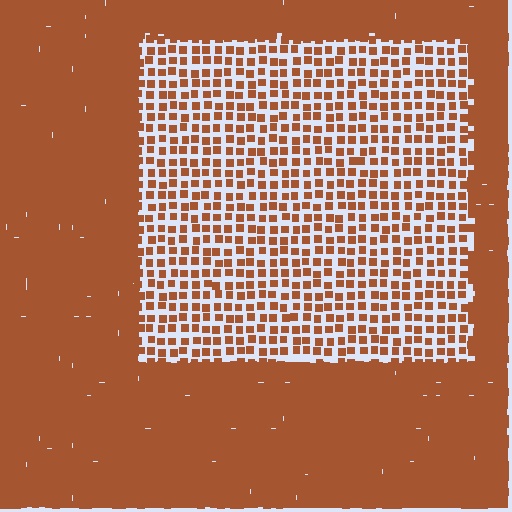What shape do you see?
I see a rectangle.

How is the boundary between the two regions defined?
The boundary is defined by a change in element density (approximately 2.9x ratio). All elements are the same color, size, and shape.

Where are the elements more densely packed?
The elements are more densely packed outside the rectangle boundary.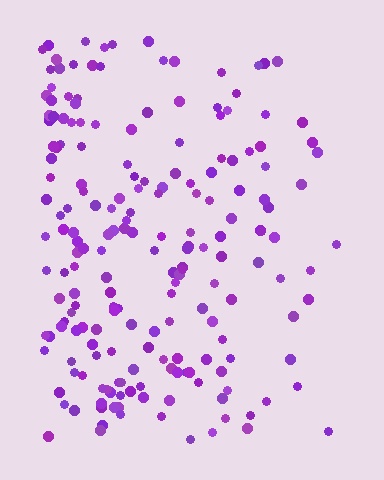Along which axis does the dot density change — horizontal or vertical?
Horizontal.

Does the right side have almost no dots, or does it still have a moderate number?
Still a moderate number, just noticeably fewer than the left.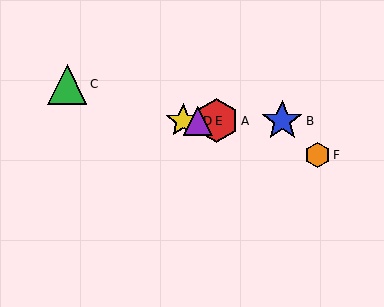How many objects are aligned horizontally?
4 objects (A, B, D, E) are aligned horizontally.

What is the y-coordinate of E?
Object E is at y≈121.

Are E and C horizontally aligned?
No, E is at y≈121 and C is at y≈85.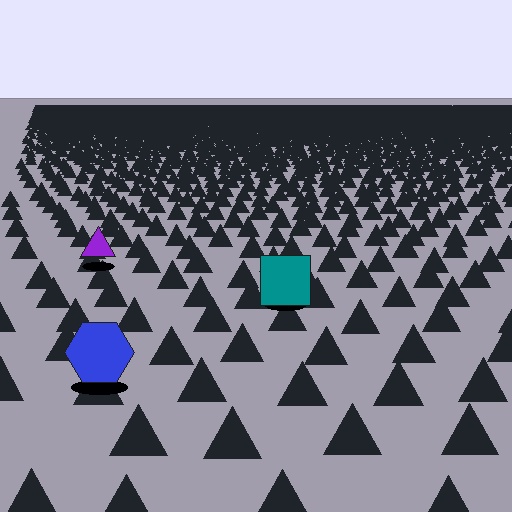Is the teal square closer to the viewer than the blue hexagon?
No. The blue hexagon is closer — you can tell from the texture gradient: the ground texture is coarser near it.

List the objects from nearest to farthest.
From nearest to farthest: the blue hexagon, the teal square, the purple triangle.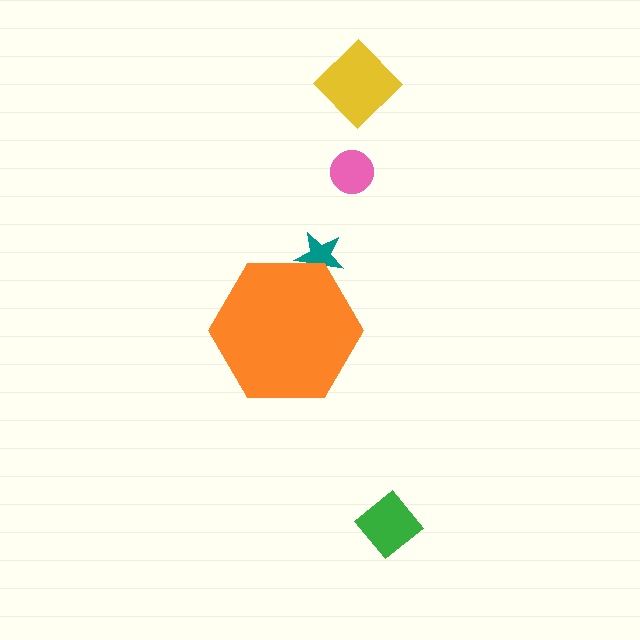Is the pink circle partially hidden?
No, the pink circle is fully visible.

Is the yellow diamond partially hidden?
No, the yellow diamond is fully visible.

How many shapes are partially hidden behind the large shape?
1 shape is partially hidden.